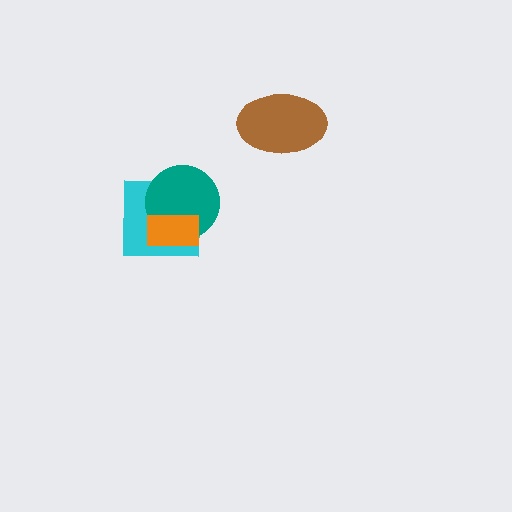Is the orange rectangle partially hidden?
No, no other shape covers it.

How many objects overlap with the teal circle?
2 objects overlap with the teal circle.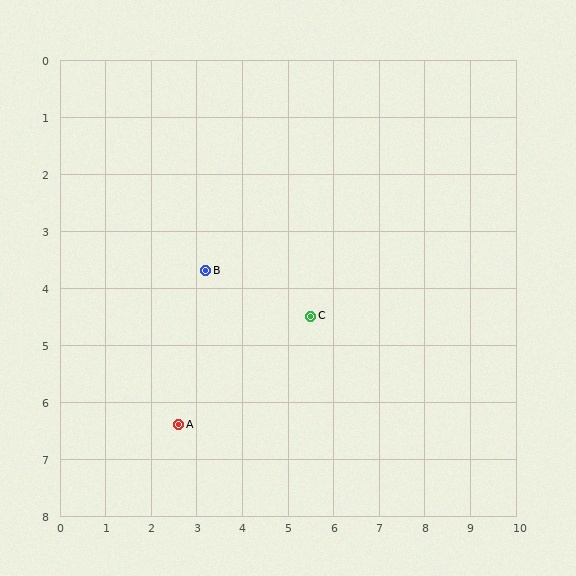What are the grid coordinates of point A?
Point A is at approximately (2.6, 6.4).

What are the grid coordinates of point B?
Point B is at approximately (3.2, 3.7).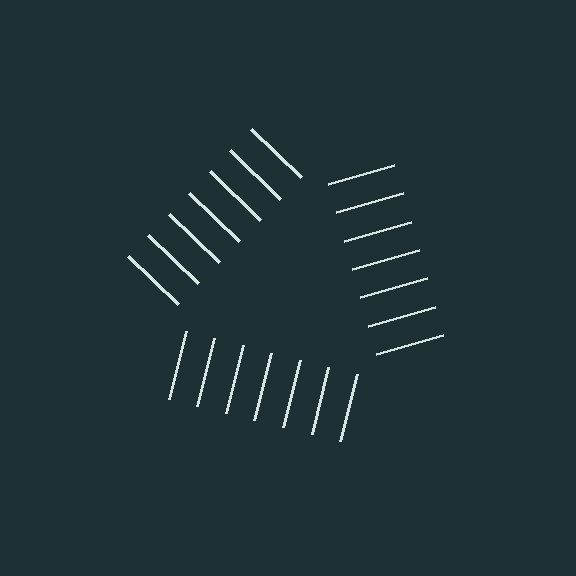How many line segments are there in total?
21 — 7 along each of the 3 edges.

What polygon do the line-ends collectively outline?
An illusory triangle — the line segments terminate on its edges but no continuous stroke is drawn.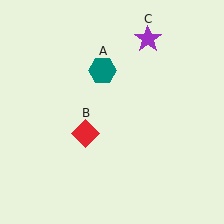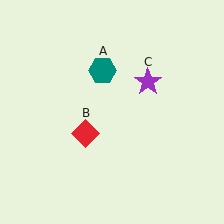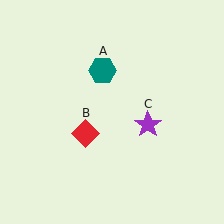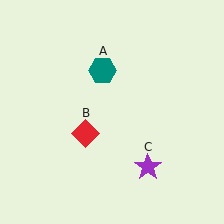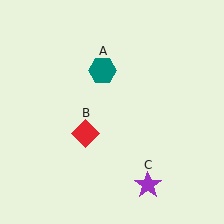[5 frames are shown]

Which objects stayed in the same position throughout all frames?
Teal hexagon (object A) and red diamond (object B) remained stationary.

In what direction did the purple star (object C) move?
The purple star (object C) moved down.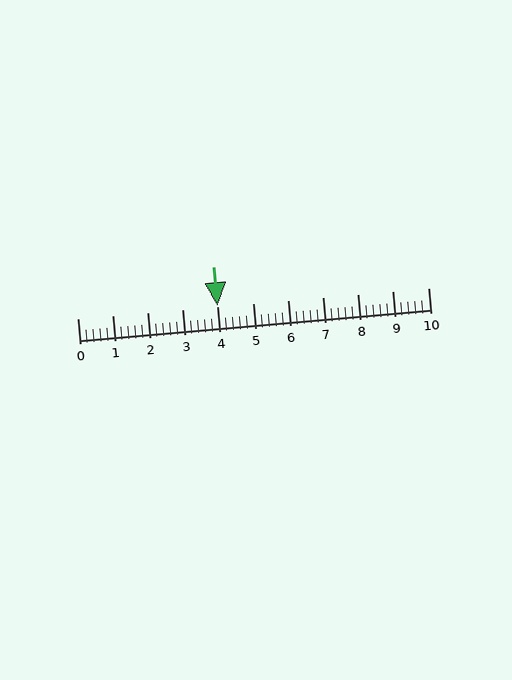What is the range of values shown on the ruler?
The ruler shows values from 0 to 10.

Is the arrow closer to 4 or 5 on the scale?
The arrow is closer to 4.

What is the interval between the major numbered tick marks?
The major tick marks are spaced 1 units apart.